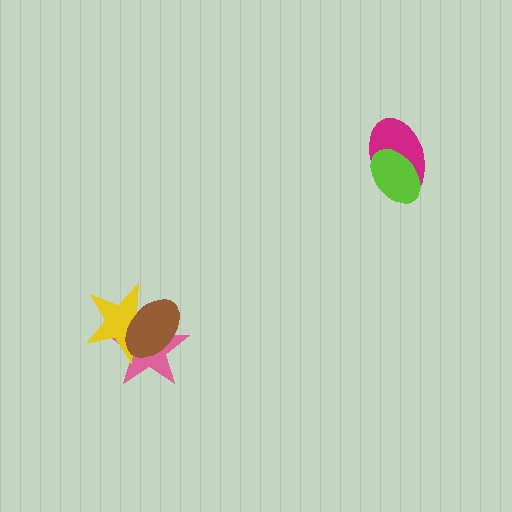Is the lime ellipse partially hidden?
No, no other shape covers it.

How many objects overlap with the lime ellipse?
1 object overlaps with the lime ellipse.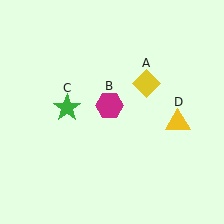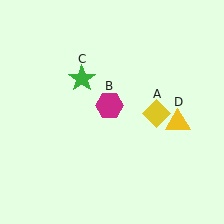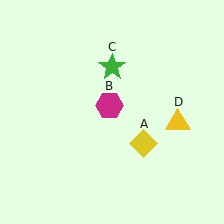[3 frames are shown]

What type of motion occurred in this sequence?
The yellow diamond (object A), green star (object C) rotated clockwise around the center of the scene.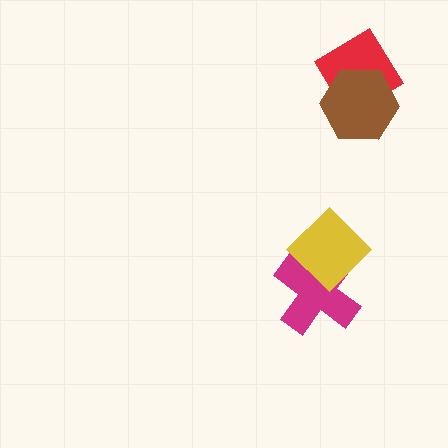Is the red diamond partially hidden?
Yes, it is partially covered by another shape.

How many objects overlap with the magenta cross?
1 object overlaps with the magenta cross.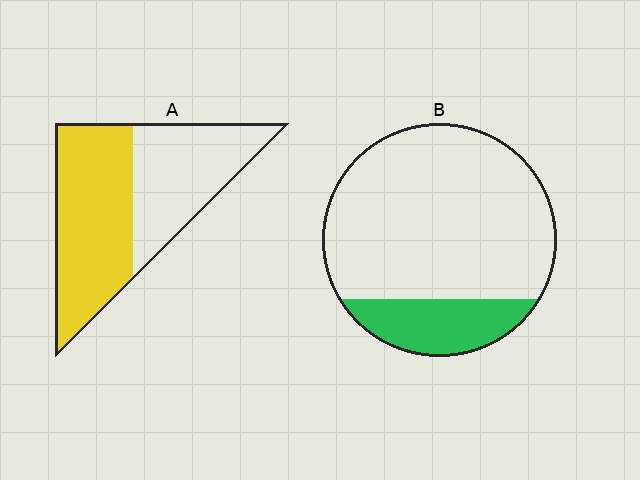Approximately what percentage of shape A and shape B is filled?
A is approximately 55% and B is approximately 20%.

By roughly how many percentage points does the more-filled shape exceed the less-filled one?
By roughly 35 percentage points (A over B).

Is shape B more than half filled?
No.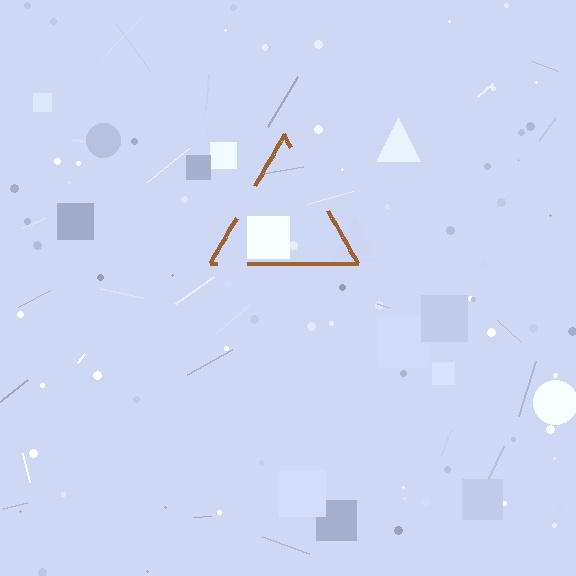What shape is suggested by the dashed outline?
The dashed outline suggests a triangle.